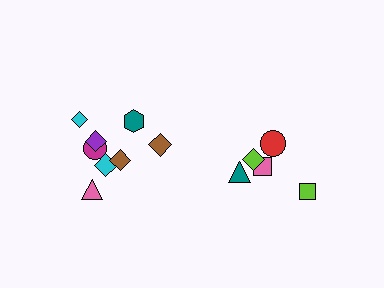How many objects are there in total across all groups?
There are 13 objects.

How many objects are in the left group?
There are 8 objects.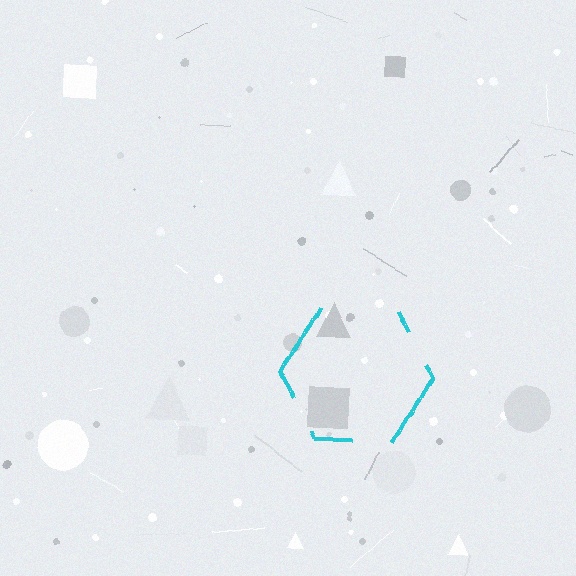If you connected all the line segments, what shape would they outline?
They would outline a hexagon.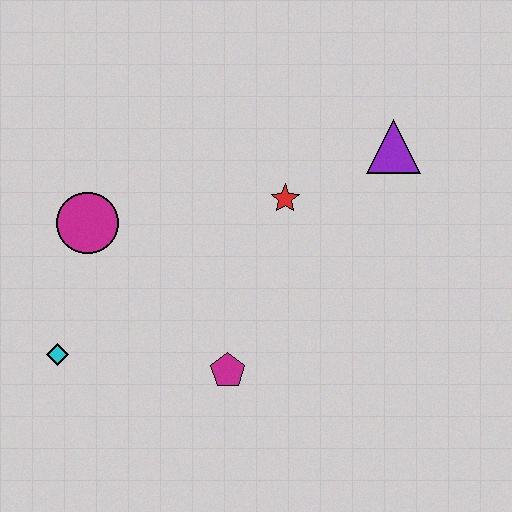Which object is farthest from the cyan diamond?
The purple triangle is farthest from the cyan diamond.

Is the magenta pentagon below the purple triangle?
Yes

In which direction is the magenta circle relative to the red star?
The magenta circle is to the left of the red star.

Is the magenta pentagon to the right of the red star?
No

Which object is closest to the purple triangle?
The red star is closest to the purple triangle.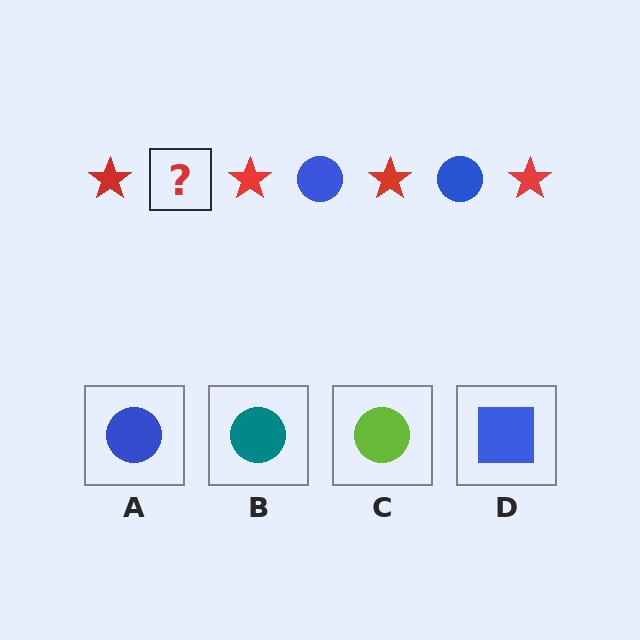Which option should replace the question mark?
Option A.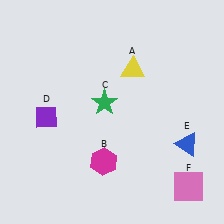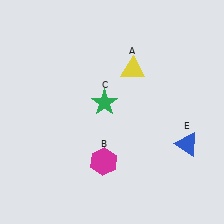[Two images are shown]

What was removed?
The pink square (F), the purple diamond (D) were removed in Image 2.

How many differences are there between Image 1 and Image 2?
There are 2 differences between the two images.